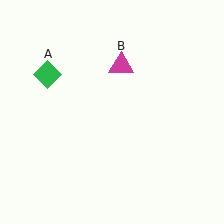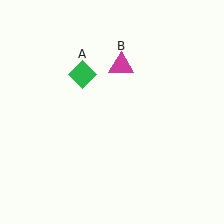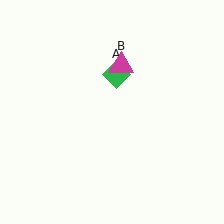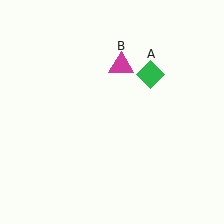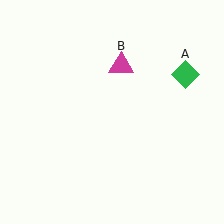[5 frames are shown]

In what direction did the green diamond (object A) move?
The green diamond (object A) moved right.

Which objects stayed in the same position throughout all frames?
Magenta triangle (object B) remained stationary.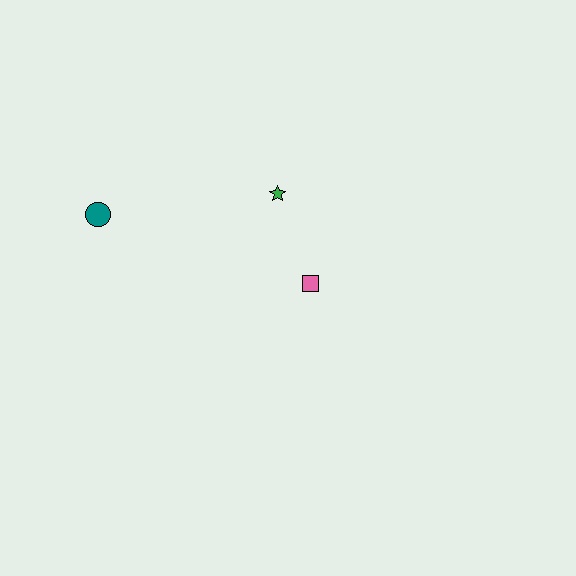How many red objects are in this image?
There are no red objects.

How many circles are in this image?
There is 1 circle.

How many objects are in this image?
There are 3 objects.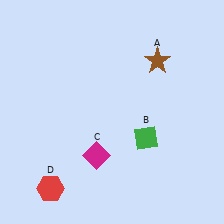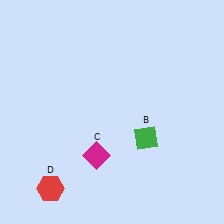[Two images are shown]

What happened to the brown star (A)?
The brown star (A) was removed in Image 2. It was in the top-right area of Image 1.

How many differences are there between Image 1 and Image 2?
There is 1 difference between the two images.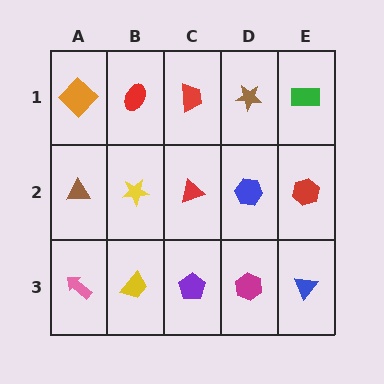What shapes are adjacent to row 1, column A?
A brown triangle (row 2, column A), a red ellipse (row 1, column B).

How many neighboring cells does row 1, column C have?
3.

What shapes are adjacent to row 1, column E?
A red hexagon (row 2, column E), a brown star (row 1, column D).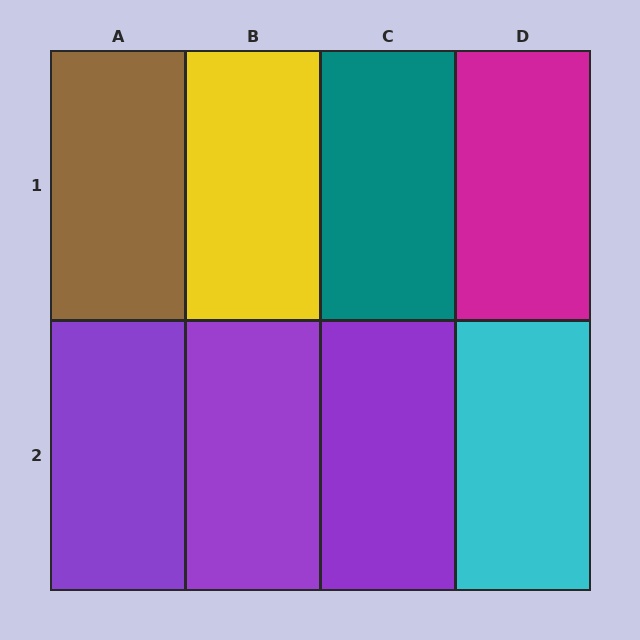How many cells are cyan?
1 cell is cyan.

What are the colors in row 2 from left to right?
Purple, purple, purple, cyan.